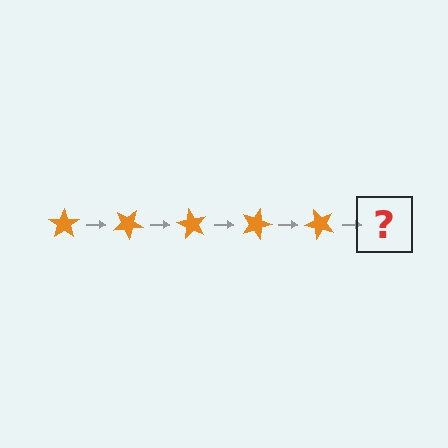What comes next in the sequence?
The next element should be an orange star rotated 150 degrees.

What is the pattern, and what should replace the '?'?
The pattern is that the star rotates 30 degrees each step. The '?' should be an orange star rotated 150 degrees.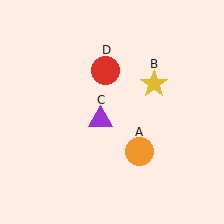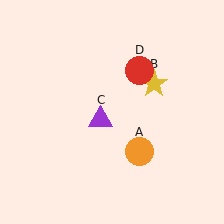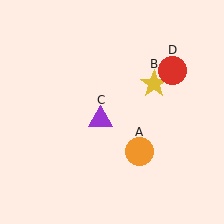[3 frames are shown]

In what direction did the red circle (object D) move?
The red circle (object D) moved right.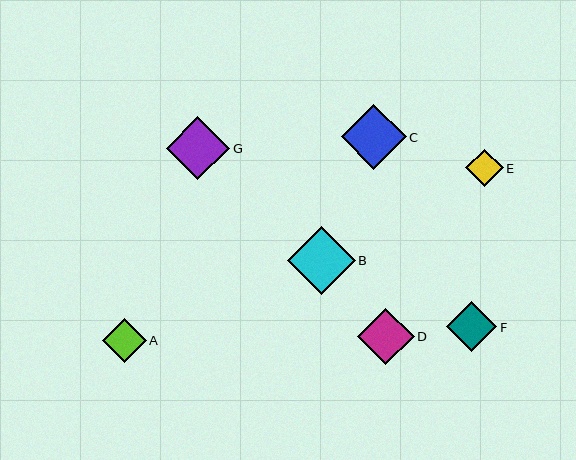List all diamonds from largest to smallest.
From largest to smallest: B, C, G, D, F, A, E.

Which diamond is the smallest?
Diamond E is the smallest with a size of approximately 37 pixels.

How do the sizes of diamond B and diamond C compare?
Diamond B and diamond C are approximately the same size.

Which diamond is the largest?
Diamond B is the largest with a size of approximately 68 pixels.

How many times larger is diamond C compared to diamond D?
Diamond C is approximately 1.1 times the size of diamond D.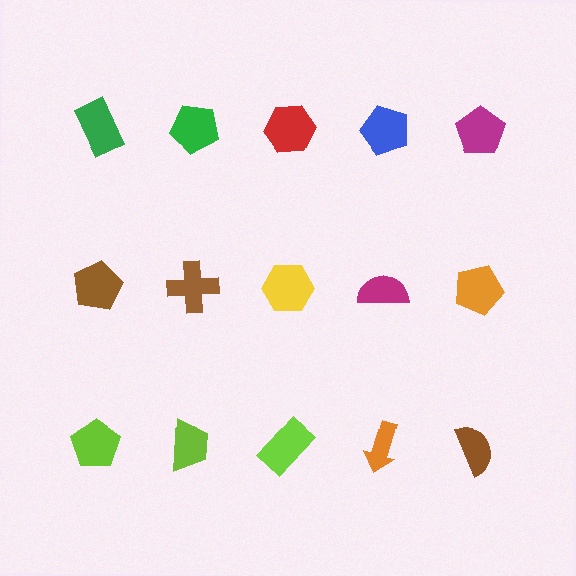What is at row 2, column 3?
A yellow hexagon.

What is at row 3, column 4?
An orange arrow.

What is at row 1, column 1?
A green rectangle.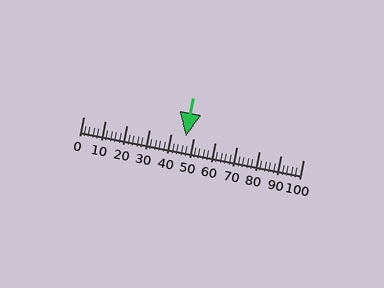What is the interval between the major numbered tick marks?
The major tick marks are spaced 10 units apart.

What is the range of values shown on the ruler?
The ruler shows values from 0 to 100.